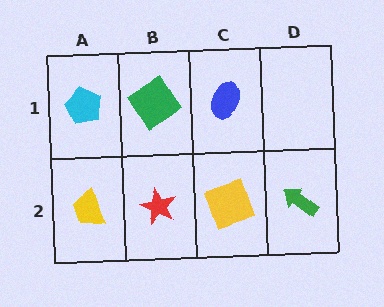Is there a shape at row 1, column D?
No, that cell is empty.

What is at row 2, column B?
A red star.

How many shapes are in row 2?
4 shapes.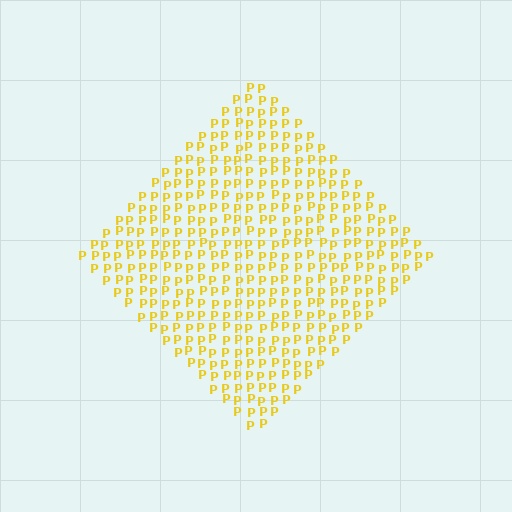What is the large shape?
The large shape is a diamond.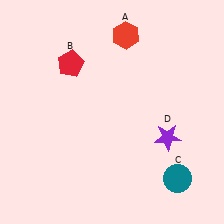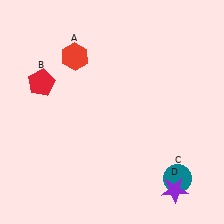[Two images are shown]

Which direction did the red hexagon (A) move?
The red hexagon (A) moved left.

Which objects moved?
The objects that moved are: the red hexagon (A), the red pentagon (B), the purple star (D).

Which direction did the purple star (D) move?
The purple star (D) moved down.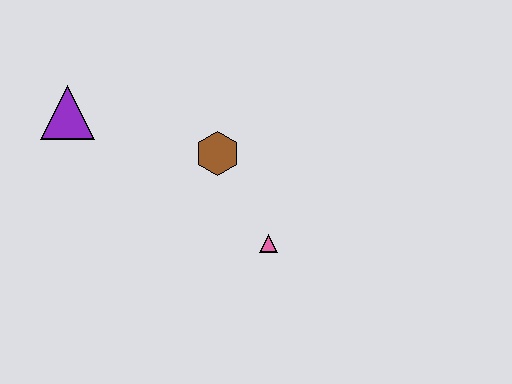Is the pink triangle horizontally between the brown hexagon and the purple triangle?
No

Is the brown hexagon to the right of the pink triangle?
No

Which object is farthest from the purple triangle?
The pink triangle is farthest from the purple triangle.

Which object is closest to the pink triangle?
The brown hexagon is closest to the pink triangle.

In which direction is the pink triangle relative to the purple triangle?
The pink triangle is to the right of the purple triangle.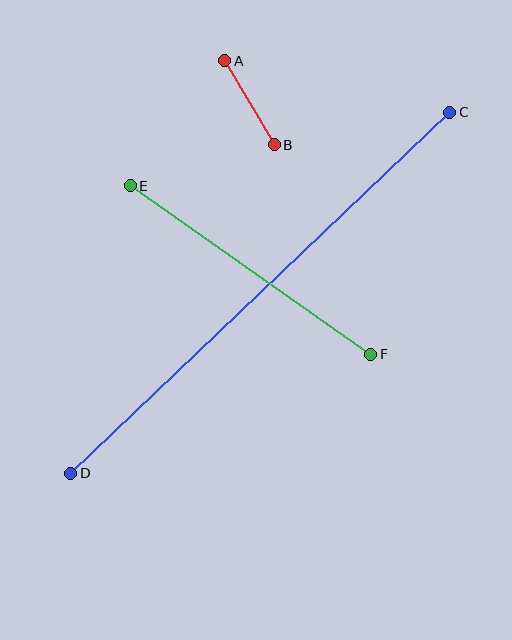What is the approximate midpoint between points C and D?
The midpoint is at approximately (260, 293) pixels.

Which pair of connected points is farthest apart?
Points C and D are farthest apart.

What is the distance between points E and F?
The distance is approximately 294 pixels.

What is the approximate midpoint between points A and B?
The midpoint is at approximately (250, 103) pixels.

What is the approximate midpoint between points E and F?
The midpoint is at approximately (251, 270) pixels.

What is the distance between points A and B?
The distance is approximately 97 pixels.